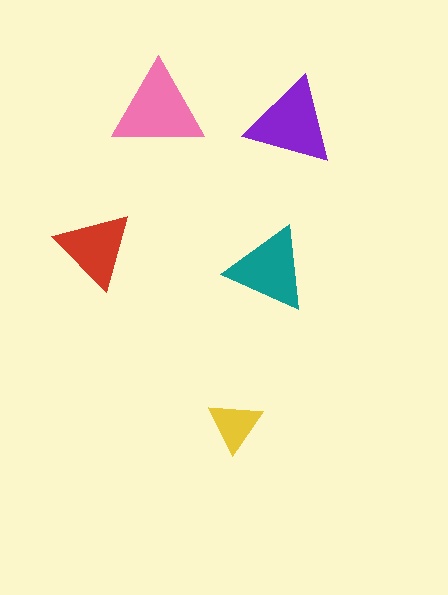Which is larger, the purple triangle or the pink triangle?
The pink one.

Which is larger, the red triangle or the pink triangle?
The pink one.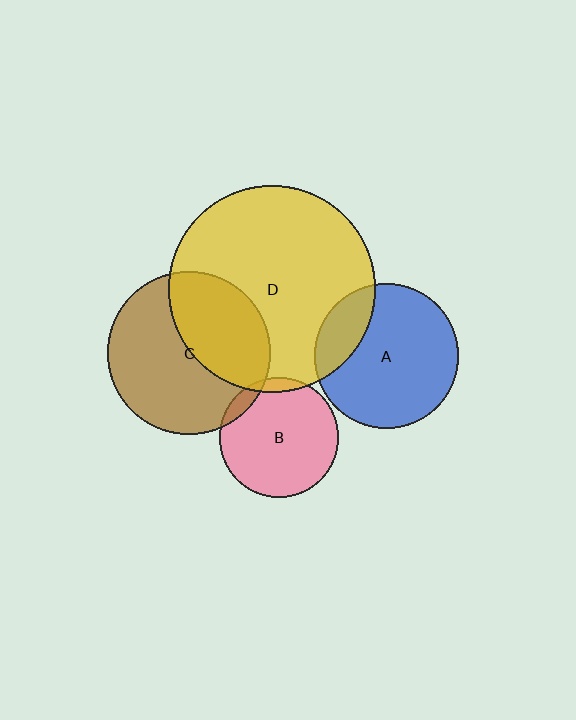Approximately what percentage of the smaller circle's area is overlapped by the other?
Approximately 5%.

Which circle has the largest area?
Circle D (yellow).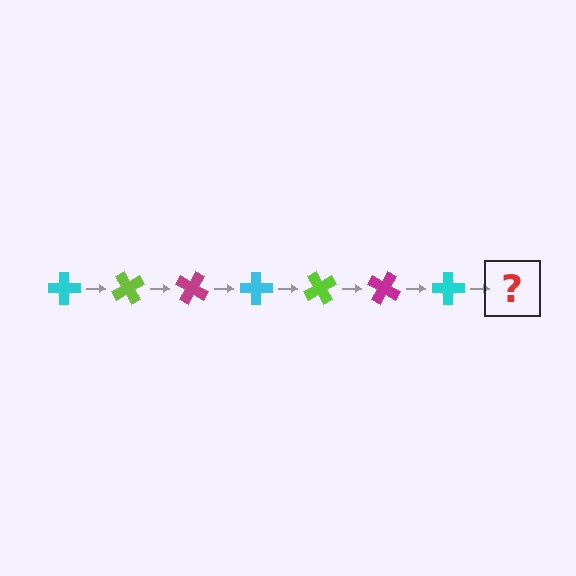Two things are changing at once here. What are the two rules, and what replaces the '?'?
The two rules are that it rotates 60 degrees each step and the color cycles through cyan, lime, and magenta. The '?' should be a lime cross, rotated 420 degrees from the start.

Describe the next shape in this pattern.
It should be a lime cross, rotated 420 degrees from the start.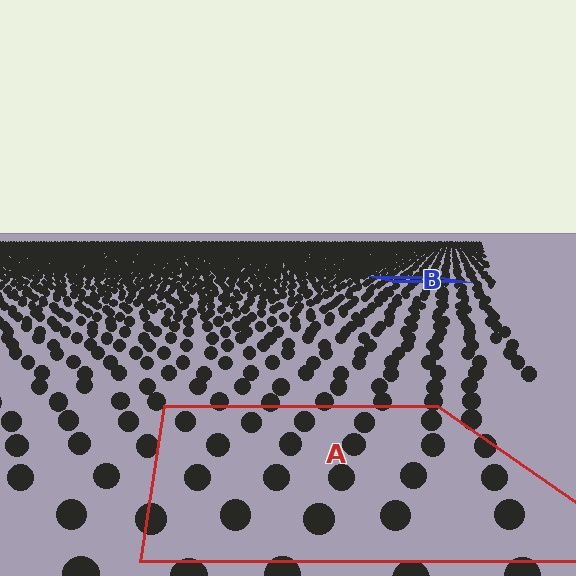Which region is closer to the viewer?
Region A is closer. The texture elements there are larger and more spread out.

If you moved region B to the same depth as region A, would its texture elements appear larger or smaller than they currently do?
They would appear larger. At a closer depth, the same texture elements are projected at a bigger on-screen size.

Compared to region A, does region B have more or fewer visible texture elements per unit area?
Region B has more texture elements per unit area — they are packed more densely because it is farther away.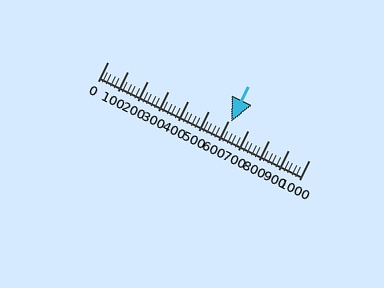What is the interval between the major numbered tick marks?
The major tick marks are spaced 100 units apart.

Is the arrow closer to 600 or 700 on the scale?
The arrow is closer to 600.